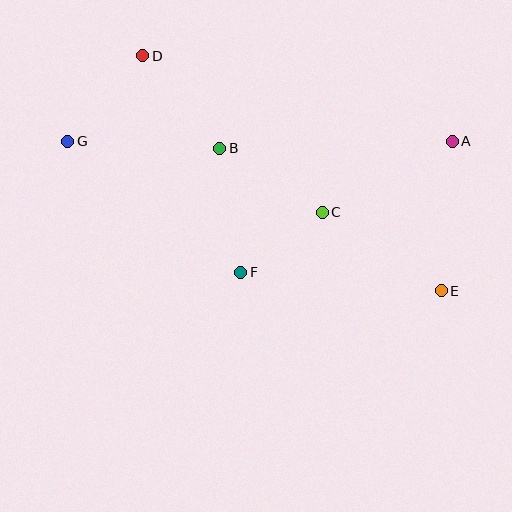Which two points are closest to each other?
Points C and F are closest to each other.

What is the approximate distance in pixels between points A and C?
The distance between A and C is approximately 148 pixels.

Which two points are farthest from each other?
Points E and G are farthest from each other.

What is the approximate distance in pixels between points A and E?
The distance between A and E is approximately 150 pixels.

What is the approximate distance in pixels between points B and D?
The distance between B and D is approximately 120 pixels.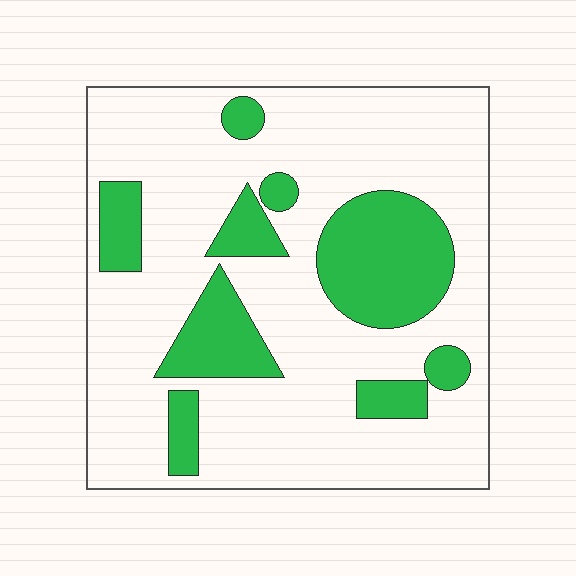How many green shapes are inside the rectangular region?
9.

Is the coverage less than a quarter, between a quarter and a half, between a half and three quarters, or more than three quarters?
Less than a quarter.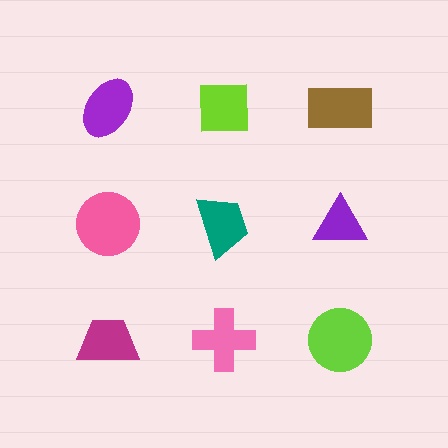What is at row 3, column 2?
A pink cross.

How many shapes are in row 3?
3 shapes.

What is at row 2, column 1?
A pink circle.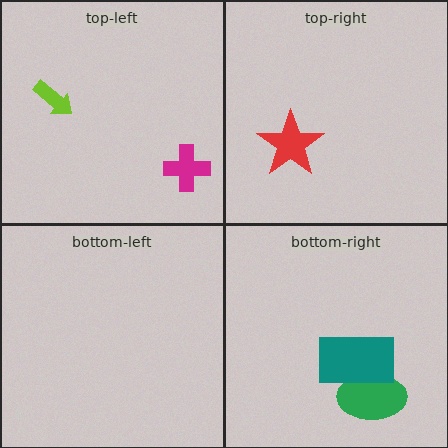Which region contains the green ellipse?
The bottom-right region.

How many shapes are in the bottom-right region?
2.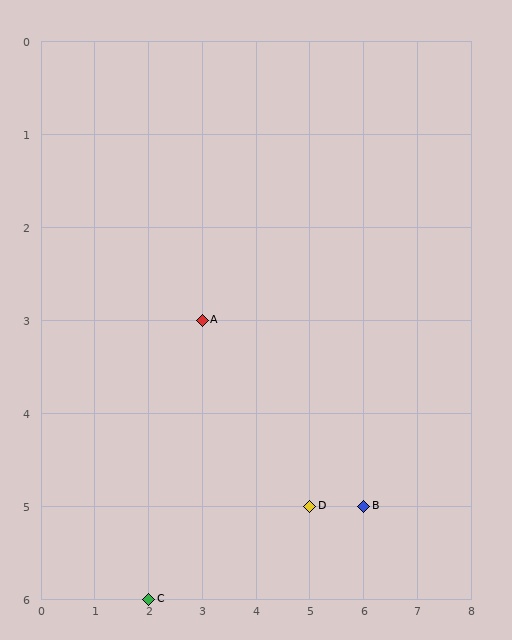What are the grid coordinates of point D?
Point D is at grid coordinates (5, 5).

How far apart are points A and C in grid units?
Points A and C are 1 column and 3 rows apart (about 3.2 grid units diagonally).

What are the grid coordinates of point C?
Point C is at grid coordinates (2, 6).